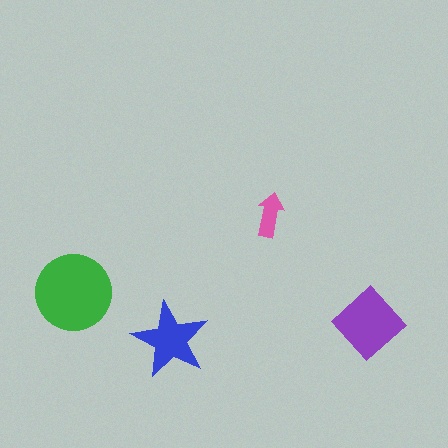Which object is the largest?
The green circle.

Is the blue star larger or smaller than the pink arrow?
Larger.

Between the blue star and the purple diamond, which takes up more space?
The purple diamond.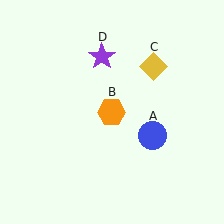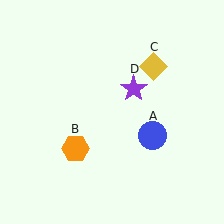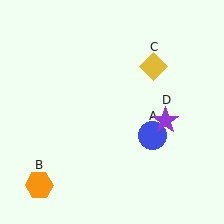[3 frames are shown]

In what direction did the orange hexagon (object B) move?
The orange hexagon (object B) moved down and to the left.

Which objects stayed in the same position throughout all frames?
Blue circle (object A) and yellow diamond (object C) remained stationary.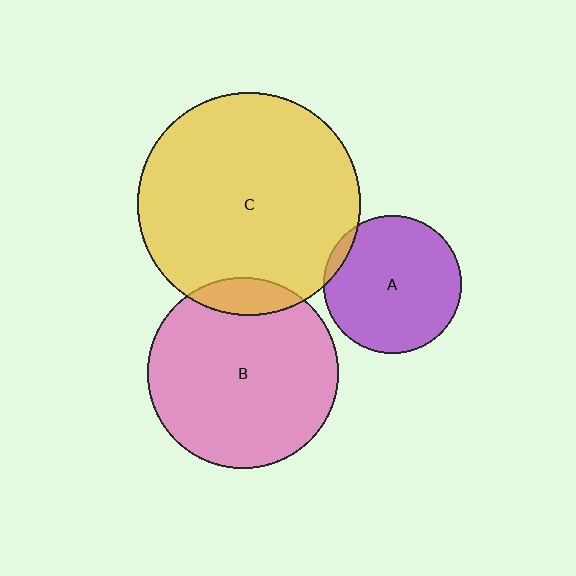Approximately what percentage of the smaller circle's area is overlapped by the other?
Approximately 5%.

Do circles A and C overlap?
Yes.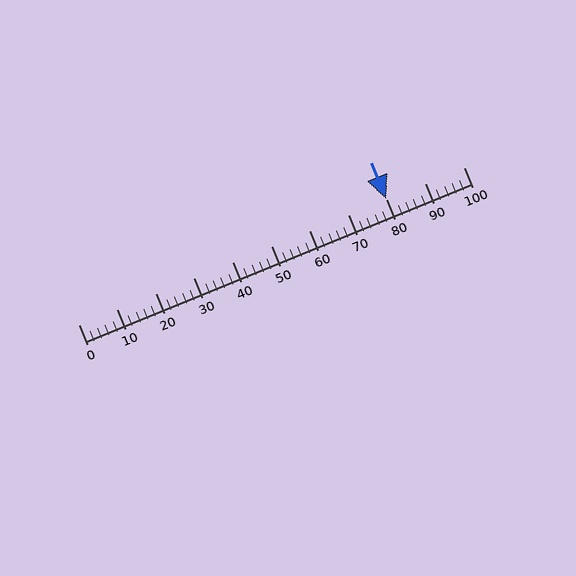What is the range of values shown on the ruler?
The ruler shows values from 0 to 100.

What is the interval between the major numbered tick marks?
The major tick marks are spaced 10 units apart.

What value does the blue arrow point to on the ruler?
The blue arrow points to approximately 80.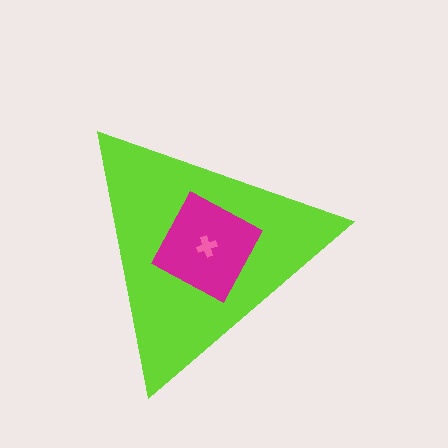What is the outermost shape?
The lime triangle.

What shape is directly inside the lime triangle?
The magenta square.